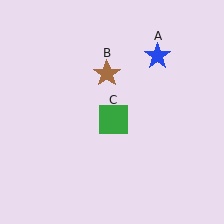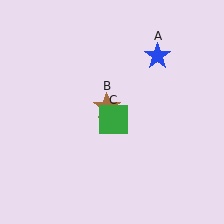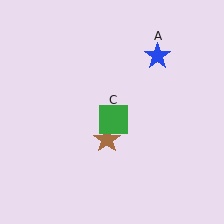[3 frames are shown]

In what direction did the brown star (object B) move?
The brown star (object B) moved down.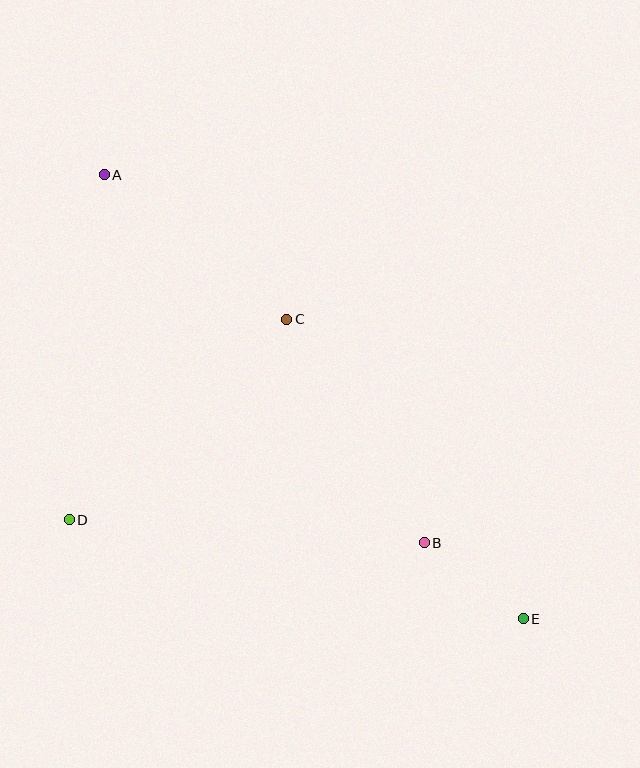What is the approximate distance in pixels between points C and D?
The distance between C and D is approximately 296 pixels.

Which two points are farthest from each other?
Points A and E are farthest from each other.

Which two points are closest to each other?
Points B and E are closest to each other.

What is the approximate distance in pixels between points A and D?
The distance between A and D is approximately 347 pixels.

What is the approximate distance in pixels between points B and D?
The distance between B and D is approximately 356 pixels.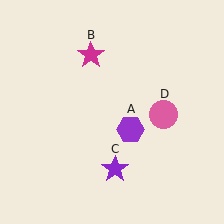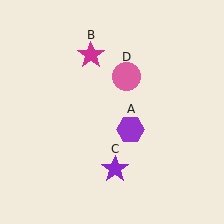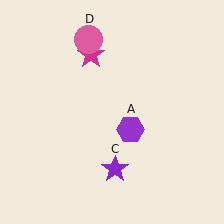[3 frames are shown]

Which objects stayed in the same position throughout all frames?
Purple hexagon (object A) and magenta star (object B) and purple star (object C) remained stationary.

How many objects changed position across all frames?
1 object changed position: pink circle (object D).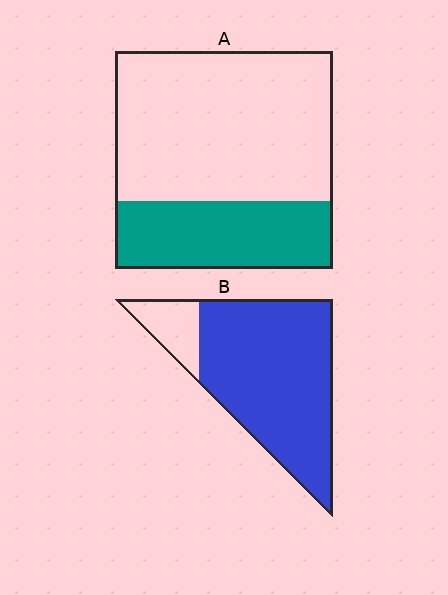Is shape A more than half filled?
No.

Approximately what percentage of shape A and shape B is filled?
A is approximately 30% and B is approximately 85%.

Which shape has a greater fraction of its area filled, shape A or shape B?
Shape B.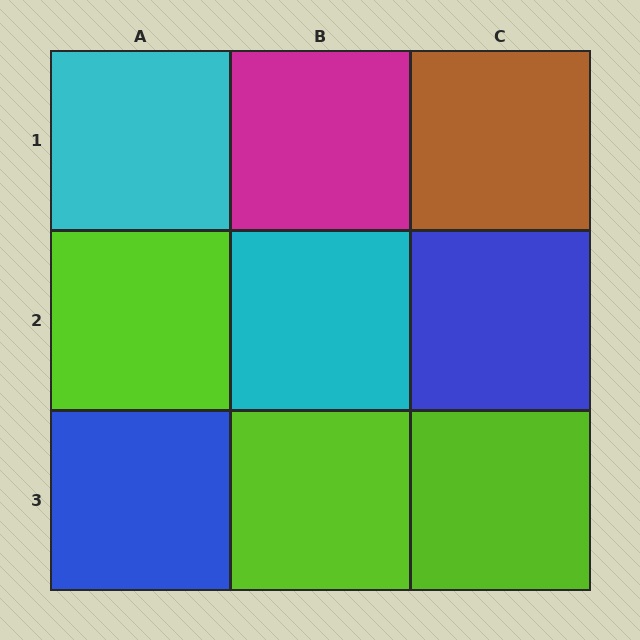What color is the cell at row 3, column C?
Lime.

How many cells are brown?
1 cell is brown.